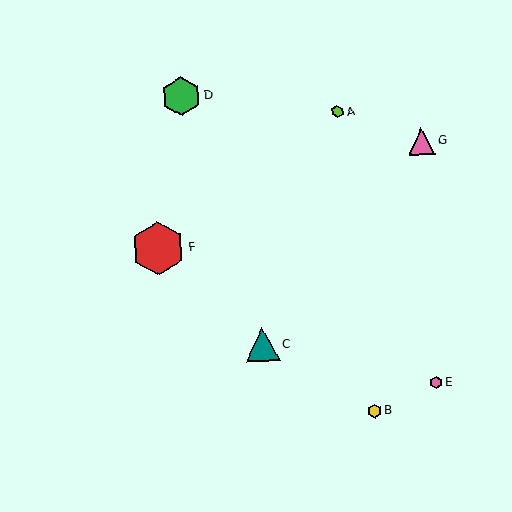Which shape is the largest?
The red hexagon (labeled F) is the largest.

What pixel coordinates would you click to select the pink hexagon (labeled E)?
Click at (436, 383) to select the pink hexagon E.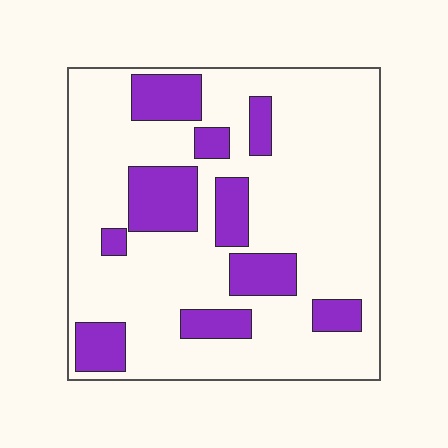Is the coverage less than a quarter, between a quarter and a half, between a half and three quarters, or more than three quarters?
Less than a quarter.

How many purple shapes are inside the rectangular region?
10.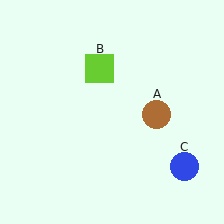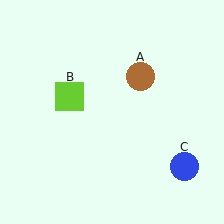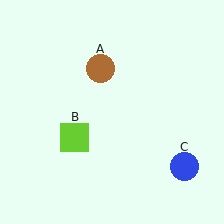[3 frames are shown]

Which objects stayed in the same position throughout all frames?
Blue circle (object C) remained stationary.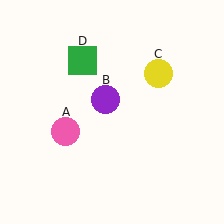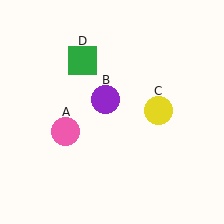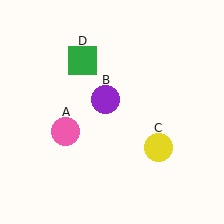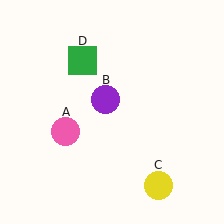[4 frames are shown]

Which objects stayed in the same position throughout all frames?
Pink circle (object A) and purple circle (object B) and green square (object D) remained stationary.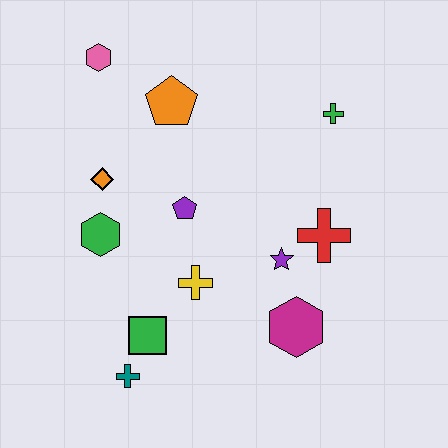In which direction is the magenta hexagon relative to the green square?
The magenta hexagon is to the right of the green square.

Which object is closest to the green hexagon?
The orange diamond is closest to the green hexagon.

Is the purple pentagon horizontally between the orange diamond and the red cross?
Yes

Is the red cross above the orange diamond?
No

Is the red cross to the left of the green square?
No